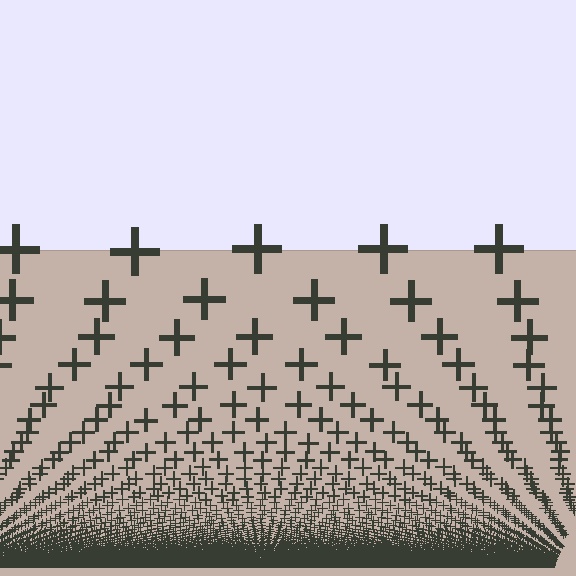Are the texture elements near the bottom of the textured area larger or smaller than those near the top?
Smaller. The gradient is inverted — elements near the bottom are smaller and denser.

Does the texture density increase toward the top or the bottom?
Density increases toward the bottom.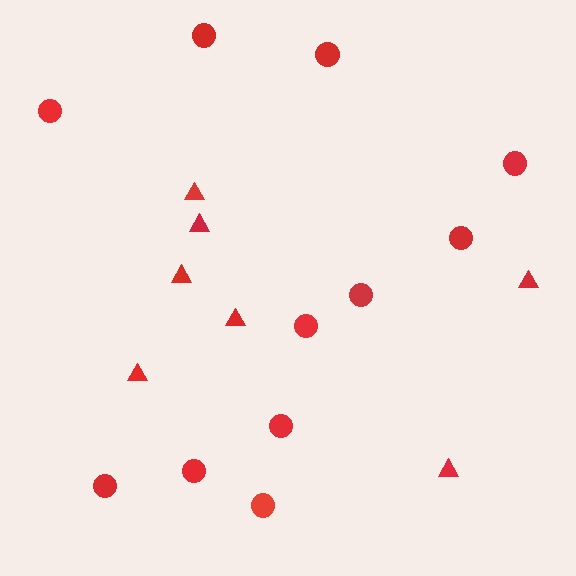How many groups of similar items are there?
There are 2 groups: one group of circles (11) and one group of triangles (7).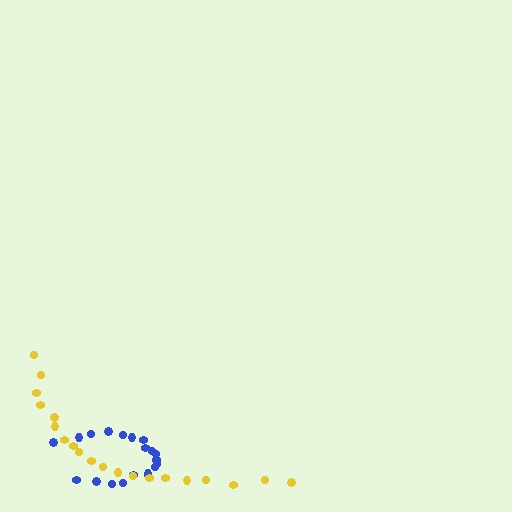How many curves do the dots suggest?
There are 2 distinct paths.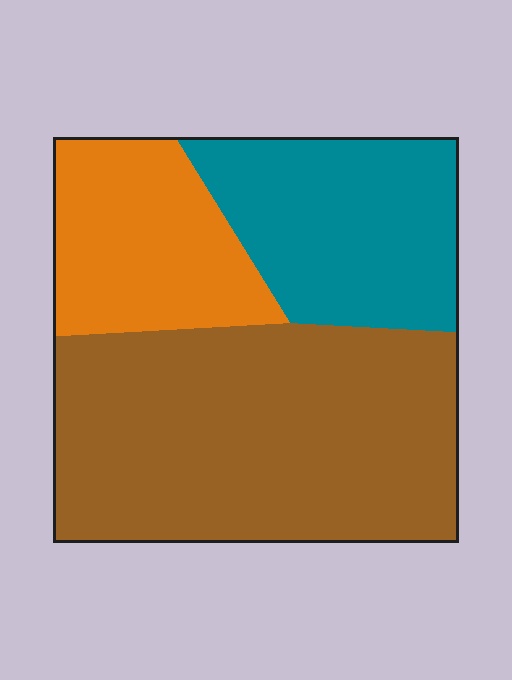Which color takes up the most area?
Brown, at roughly 55%.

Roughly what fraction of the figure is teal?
Teal takes up about one quarter (1/4) of the figure.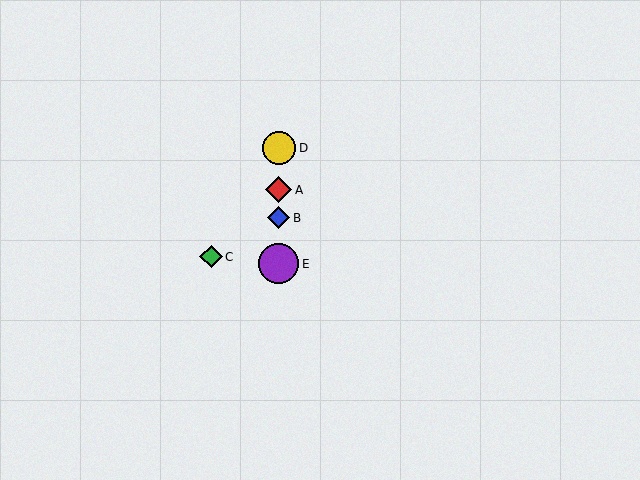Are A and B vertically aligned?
Yes, both are at x≈279.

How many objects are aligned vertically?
4 objects (A, B, D, E) are aligned vertically.